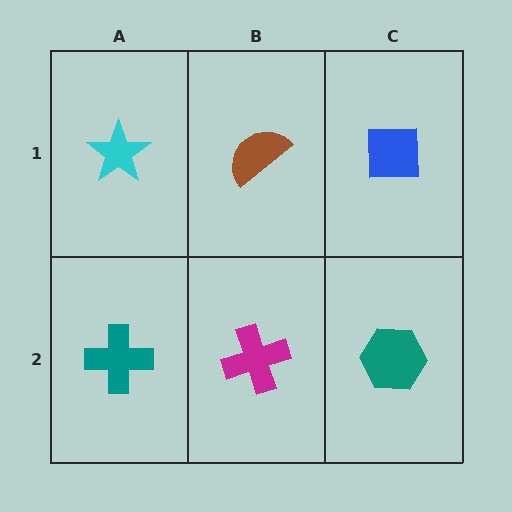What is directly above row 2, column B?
A brown semicircle.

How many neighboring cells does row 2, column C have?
2.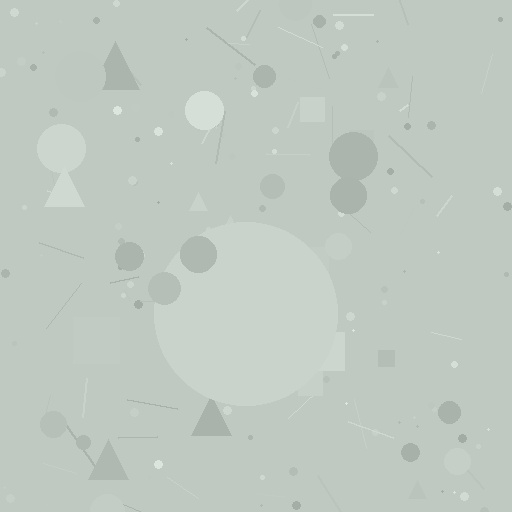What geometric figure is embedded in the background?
A circle is embedded in the background.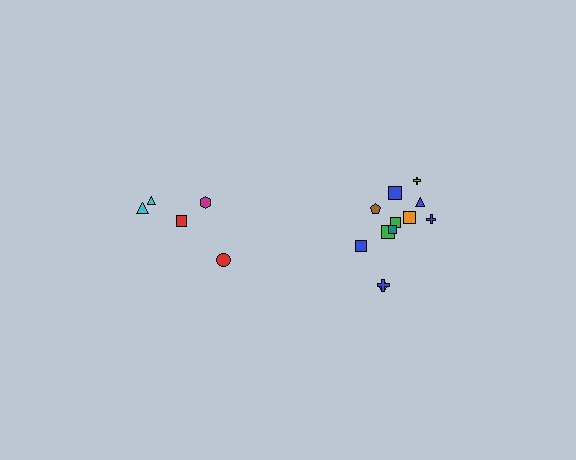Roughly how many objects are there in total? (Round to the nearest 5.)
Roughly 15 objects in total.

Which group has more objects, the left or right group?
The right group.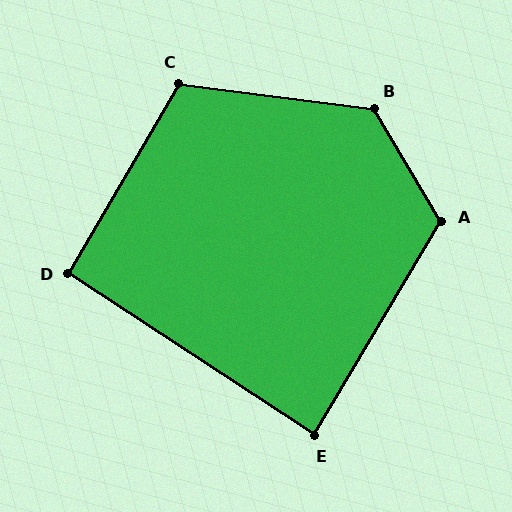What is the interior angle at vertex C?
Approximately 113 degrees (obtuse).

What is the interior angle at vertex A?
Approximately 119 degrees (obtuse).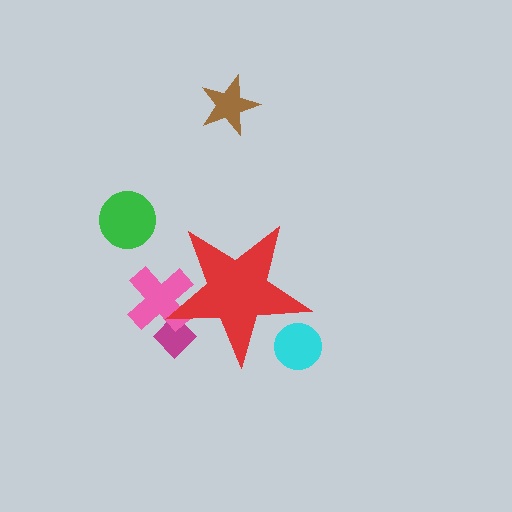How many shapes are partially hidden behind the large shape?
3 shapes are partially hidden.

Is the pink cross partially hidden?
Yes, the pink cross is partially hidden behind the red star.